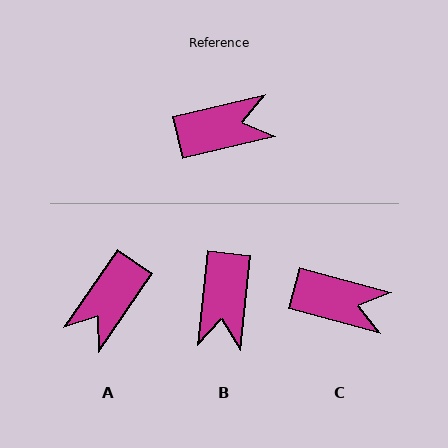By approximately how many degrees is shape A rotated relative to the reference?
Approximately 138 degrees clockwise.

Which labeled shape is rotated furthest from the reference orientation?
A, about 138 degrees away.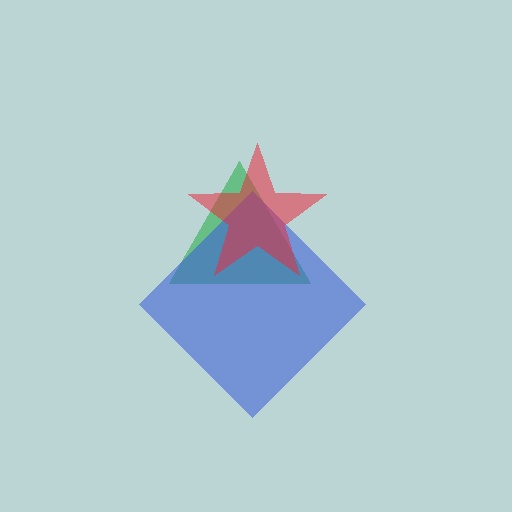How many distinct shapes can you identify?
There are 3 distinct shapes: a green triangle, a blue diamond, a red star.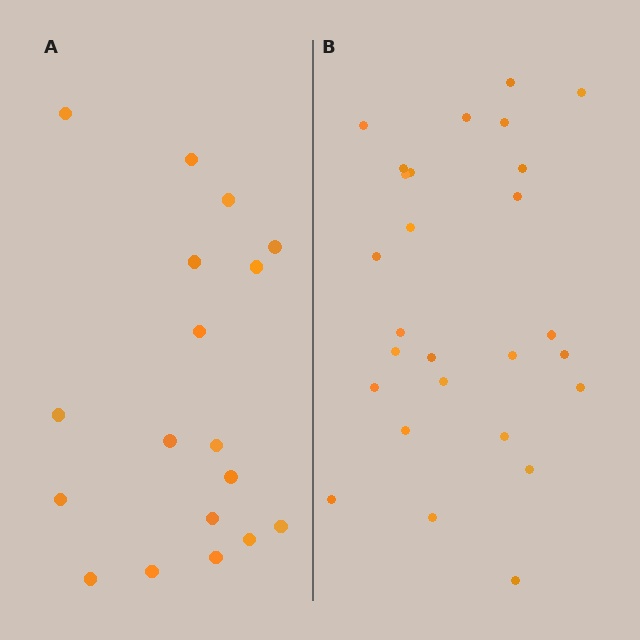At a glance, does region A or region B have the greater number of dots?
Region B (the right region) has more dots.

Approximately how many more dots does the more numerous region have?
Region B has roughly 8 or so more dots than region A.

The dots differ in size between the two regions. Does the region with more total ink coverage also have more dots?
No. Region A has more total ink coverage because its dots are larger, but region B actually contains more individual dots. Total area can be misleading — the number of items is what matters here.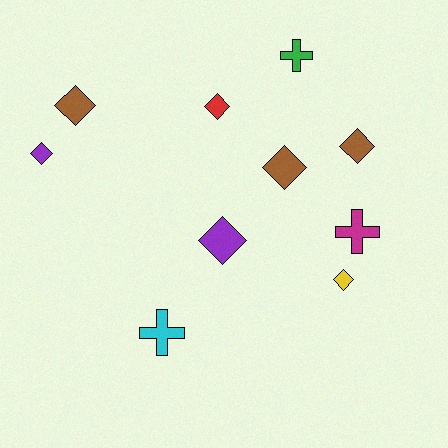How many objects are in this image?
There are 10 objects.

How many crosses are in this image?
There are 3 crosses.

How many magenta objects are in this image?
There is 1 magenta object.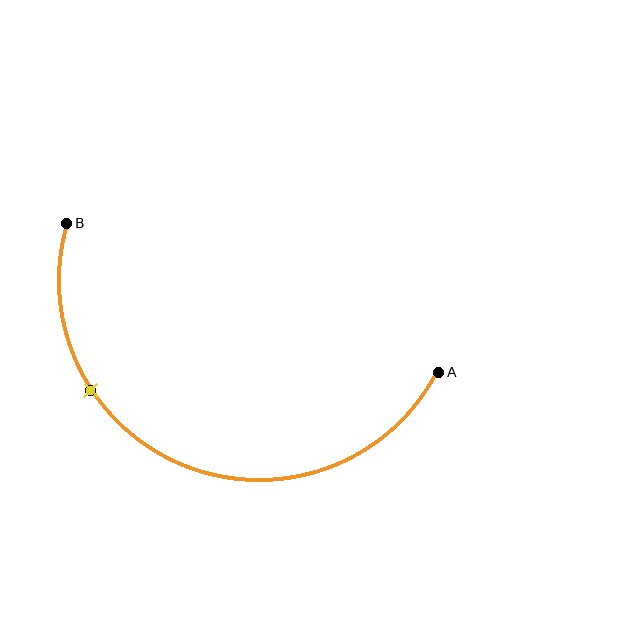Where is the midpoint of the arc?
The arc midpoint is the point on the curve farthest from the straight line joining A and B. It sits below that line.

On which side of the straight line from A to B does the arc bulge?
The arc bulges below the straight line connecting A and B.